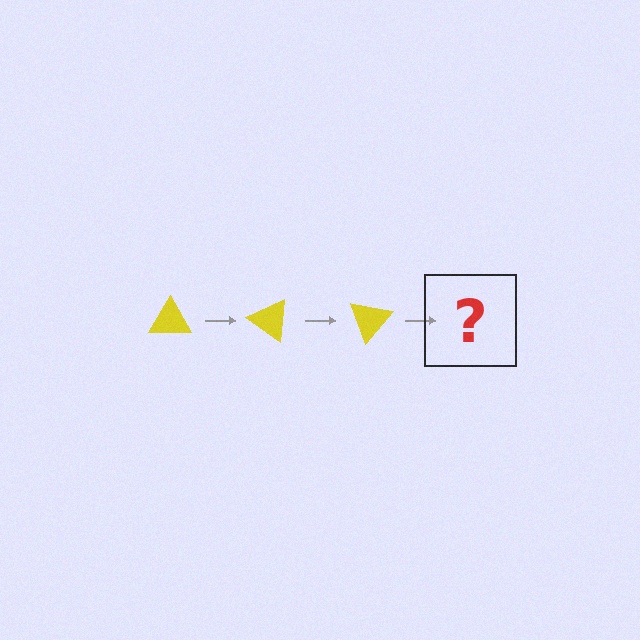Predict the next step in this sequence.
The next step is a yellow triangle rotated 105 degrees.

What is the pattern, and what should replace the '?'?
The pattern is that the triangle rotates 35 degrees each step. The '?' should be a yellow triangle rotated 105 degrees.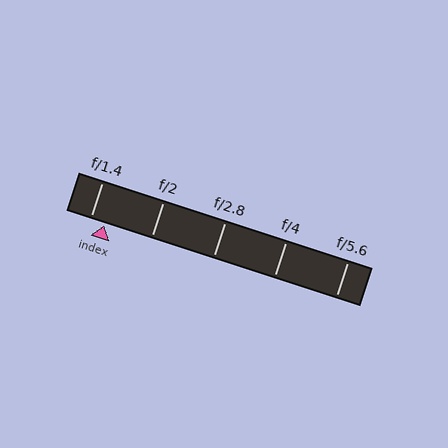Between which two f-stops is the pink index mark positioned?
The index mark is between f/1.4 and f/2.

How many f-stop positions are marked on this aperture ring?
There are 5 f-stop positions marked.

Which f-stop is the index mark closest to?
The index mark is closest to f/1.4.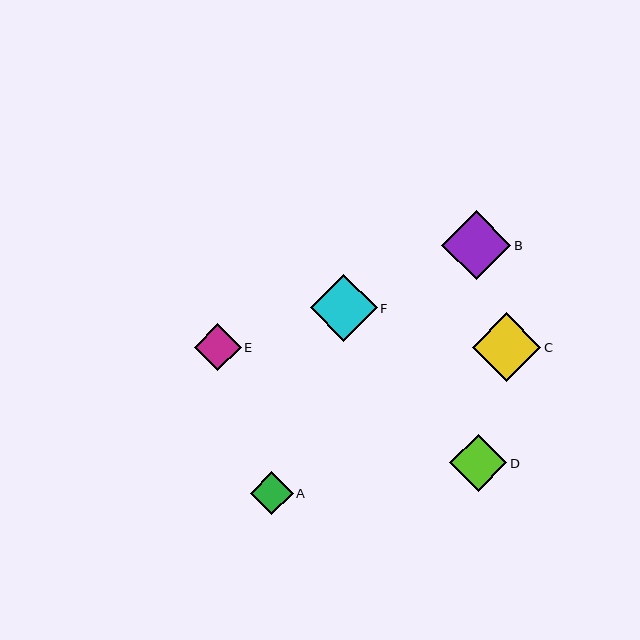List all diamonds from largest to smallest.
From largest to smallest: B, C, F, D, E, A.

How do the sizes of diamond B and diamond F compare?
Diamond B and diamond F are approximately the same size.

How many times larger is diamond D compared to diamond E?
Diamond D is approximately 1.2 times the size of diamond E.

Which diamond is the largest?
Diamond B is the largest with a size of approximately 69 pixels.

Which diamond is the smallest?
Diamond A is the smallest with a size of approximately 43 pixels.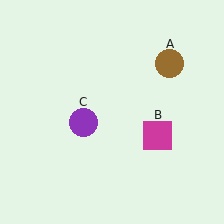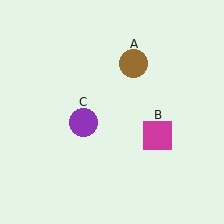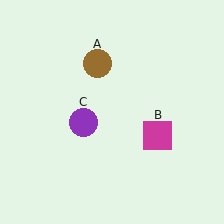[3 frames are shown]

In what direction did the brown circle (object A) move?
The brown circle (object A) moved left.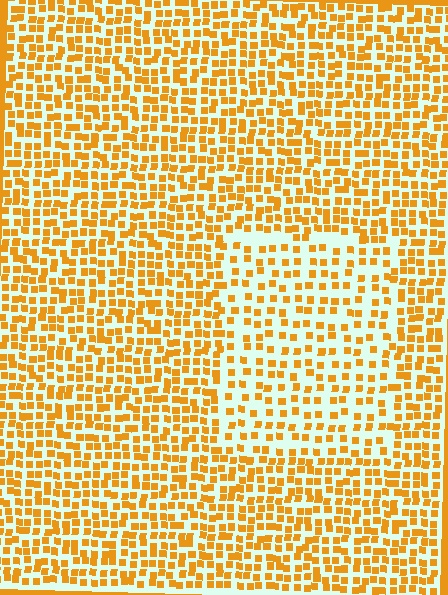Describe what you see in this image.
The image contains small orange elements arranged at two different densities. A rectangle-shaped region is visible where the elements are less densely packed than the surrounding area.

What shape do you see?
I see a rectangle.